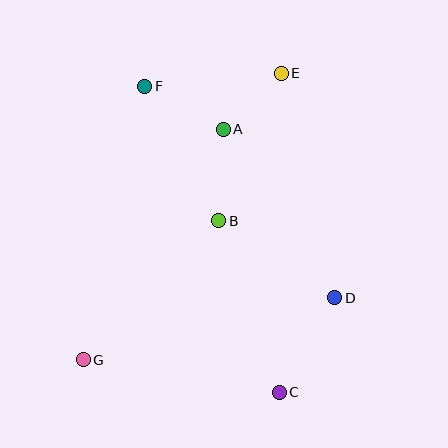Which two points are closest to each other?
Points A and E are closest to each other.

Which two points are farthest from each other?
Points E and G are farthest from each other.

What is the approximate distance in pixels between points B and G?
The distance between B and G is approximately 195 pixels.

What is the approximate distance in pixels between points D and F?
The distance between D and F is approximately 284 pixels.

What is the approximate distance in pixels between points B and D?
The distance between B and D is approximately 139 pixels.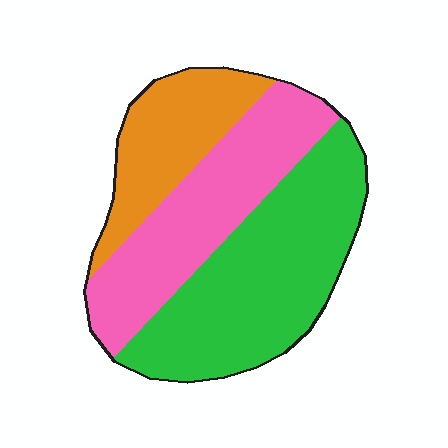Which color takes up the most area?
Green, at roughly 45%.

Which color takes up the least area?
Orange, at roughly 20%.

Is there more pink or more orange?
Pink.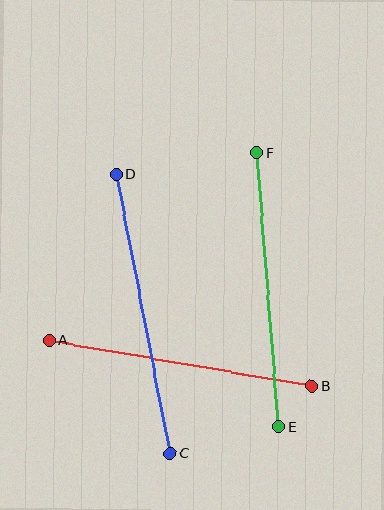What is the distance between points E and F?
The distance is approximately 275 pixels.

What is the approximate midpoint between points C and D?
The midpoint is at approximately (143, 314) pixels.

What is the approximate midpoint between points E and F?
The midpoint is at approximately (268, 290) pixels.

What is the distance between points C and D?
The distance is approximately 284 pixels.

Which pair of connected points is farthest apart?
Points C and D are farthest apart.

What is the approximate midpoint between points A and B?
The midpoint is at approximately (181, 363) pixels.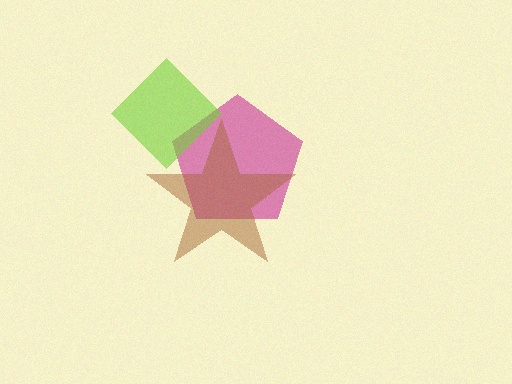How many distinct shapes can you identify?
There are 3 distinct shapes: a magenta pentagon, a brown star, a lime diamond.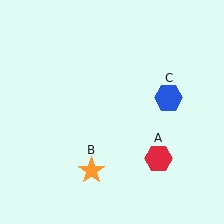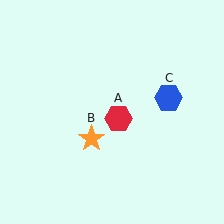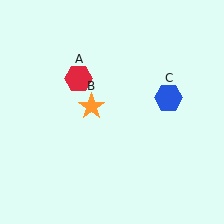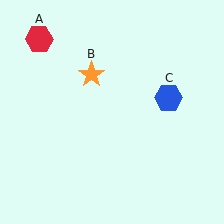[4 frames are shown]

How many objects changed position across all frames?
2 objects changed position: red hexagon (object A), orange star (object B).